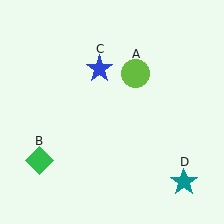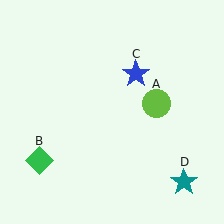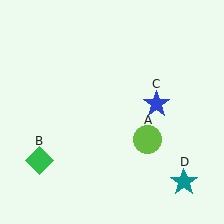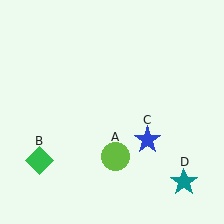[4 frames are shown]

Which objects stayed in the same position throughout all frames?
Green diamond (object B) and teal star (object D) remained stationary.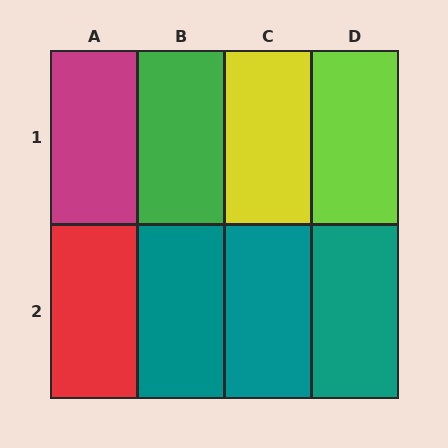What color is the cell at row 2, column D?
Teal.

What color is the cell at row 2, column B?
Teal.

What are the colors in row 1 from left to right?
Magenta, green, yellow, lime.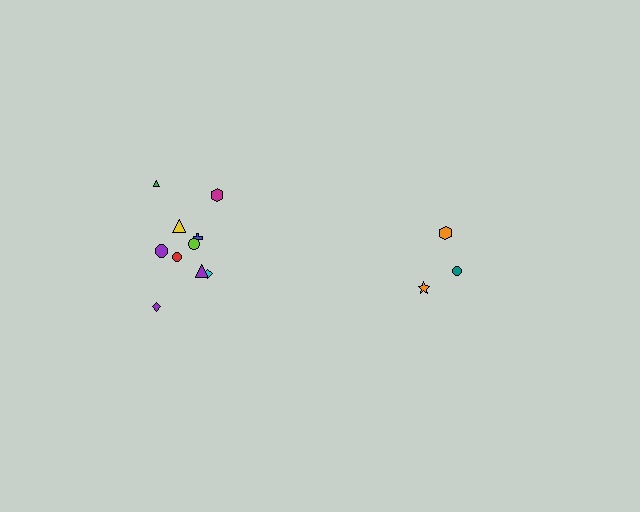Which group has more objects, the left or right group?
The left group.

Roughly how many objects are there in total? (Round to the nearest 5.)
Roughly 15 objects in total.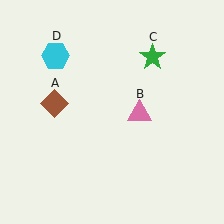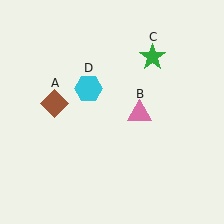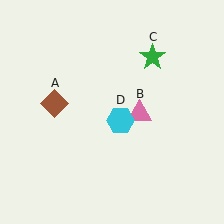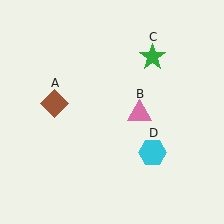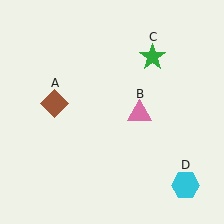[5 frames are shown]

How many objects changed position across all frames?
1 object changed position: cyan hexagon (object D).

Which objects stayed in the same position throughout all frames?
Brown diamond (object A) and pink triangle (object B) and green star (object C) remained stationary.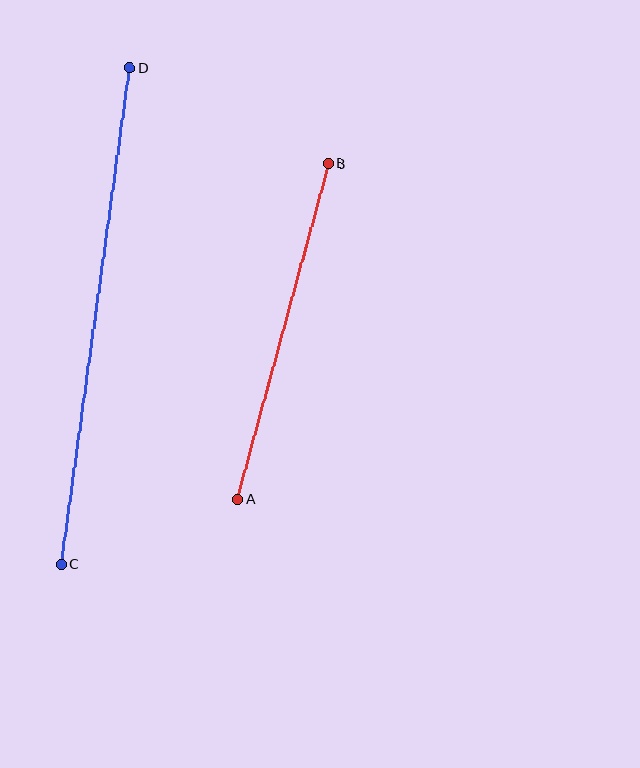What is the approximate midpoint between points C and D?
The midpoint is at approximately (95, 316) pixels.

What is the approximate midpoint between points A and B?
The midpoint is at approximately (283, 331) pixels.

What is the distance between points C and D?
The distance is approximately 501 pixels.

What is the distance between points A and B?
The distance is approximately 347 pixels.